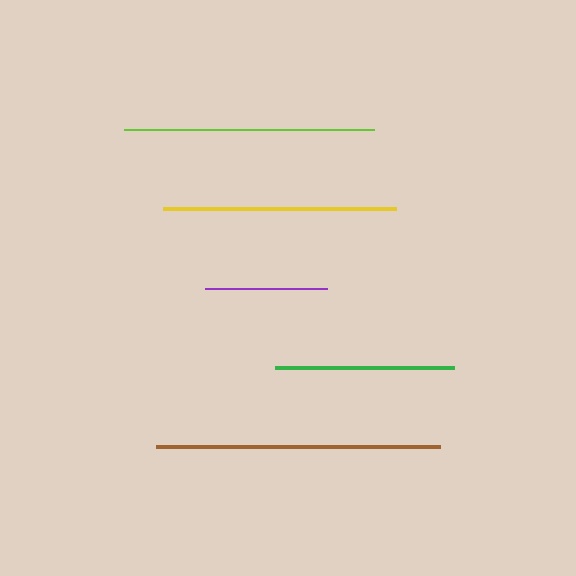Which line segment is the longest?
The brown line is the longest at approximately 284 pixels.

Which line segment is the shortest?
The purple line is the shortest at approximately 121 pixels.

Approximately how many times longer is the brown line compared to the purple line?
The brown line is approximately 2.3 times the length of the purple line.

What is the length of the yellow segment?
The yellow segment is approximately 232 pixels long.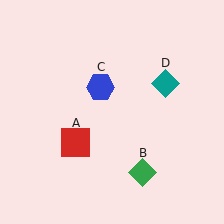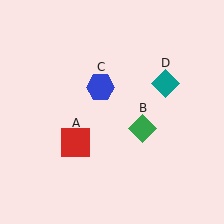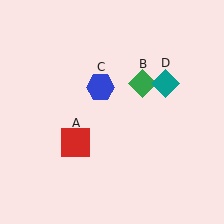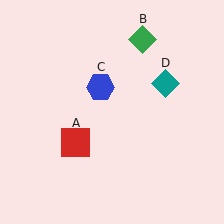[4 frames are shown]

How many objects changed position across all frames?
1 object changed position: green diamond (object B).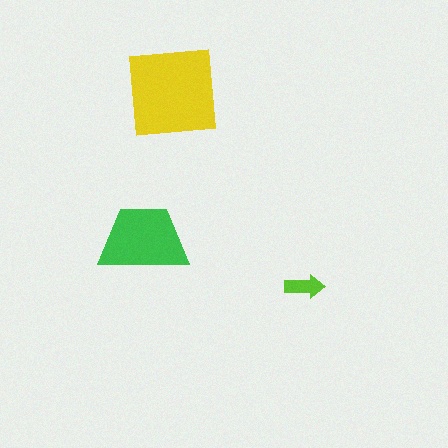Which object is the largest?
The yellow square.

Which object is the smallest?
The lime arrow.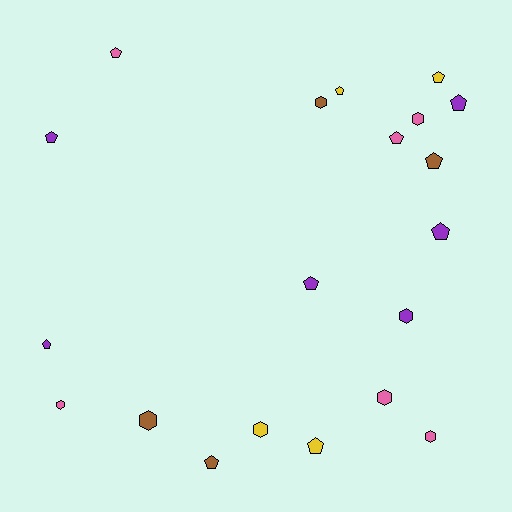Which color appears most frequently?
Purple, with 6 objects.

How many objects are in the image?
There are 20 objects.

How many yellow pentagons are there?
There are 3 yellow pentagons.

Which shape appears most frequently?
Pentagon, with 12 objects.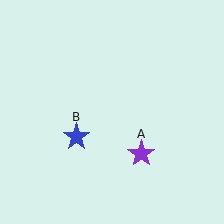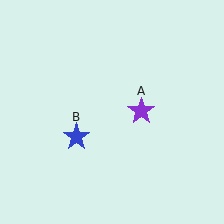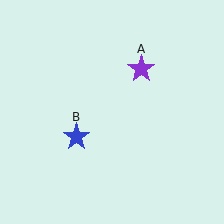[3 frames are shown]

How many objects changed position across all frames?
1 object changed position: purple star (object A).